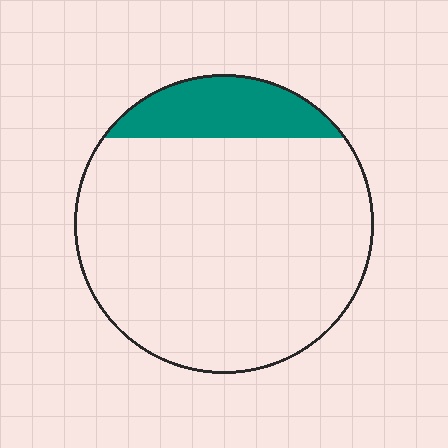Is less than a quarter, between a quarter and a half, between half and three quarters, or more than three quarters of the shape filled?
Less than a quarter.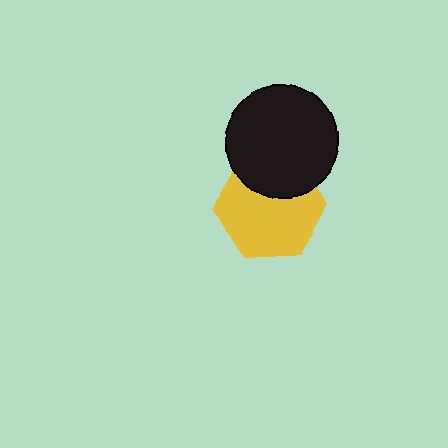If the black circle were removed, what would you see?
You would see the complete yellow hexagon.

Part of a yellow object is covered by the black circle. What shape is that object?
It is a hexagon.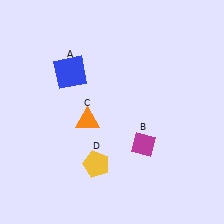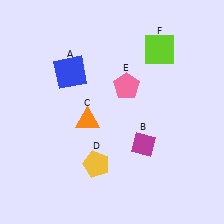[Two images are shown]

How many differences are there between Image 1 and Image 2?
There are 2 differences between the two images.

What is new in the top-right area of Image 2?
A pink pentagon (E) was added in the top-right area of Image 2.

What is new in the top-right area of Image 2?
A lime square (F) was added in the top-right area of Image 2.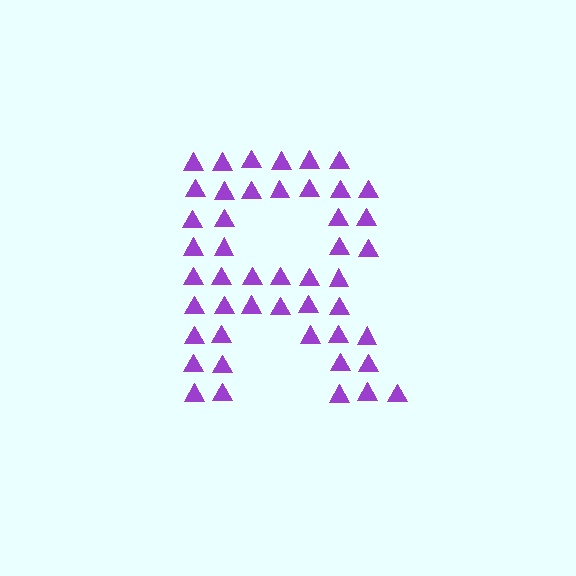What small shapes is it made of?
It is made of small triangles.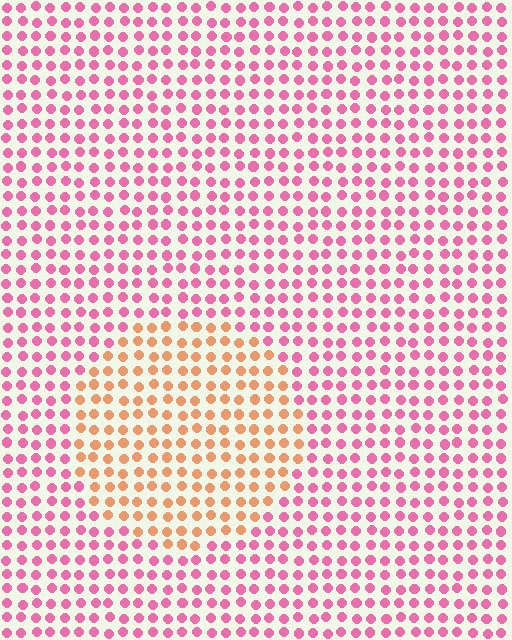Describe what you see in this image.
The image is filled with small pink elements in a uniform arrangement. A circle-shaped region is visible where the elements are tinted to a slightly different hue, forming a subtle color boundary.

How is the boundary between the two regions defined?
The boundary is defined purely by a slight shift in hue (about 52 degrees). Spacing, size, and orientation are identical on both sides.